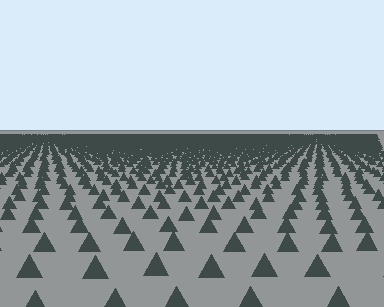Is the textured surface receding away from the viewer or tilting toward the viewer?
The surface is receding away from the viewer. Texture elements get smaller and denser toward the top.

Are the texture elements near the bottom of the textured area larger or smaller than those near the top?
Larger. Near the bottom, elements are closer to the viewer and appear at a bigger on-screen size.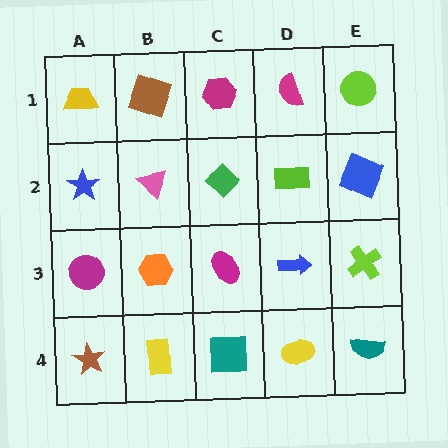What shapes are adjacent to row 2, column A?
A yellow trapezoid (row 1, column A), a magenta circle (row 3, column A), a pink triangle (row 2, column B).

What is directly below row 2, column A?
A magenta circle.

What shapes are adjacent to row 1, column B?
A pink triangle (row 2, column B), a yellow trapezoid (row 1, column A), a magenta hexagon (row 1, column C).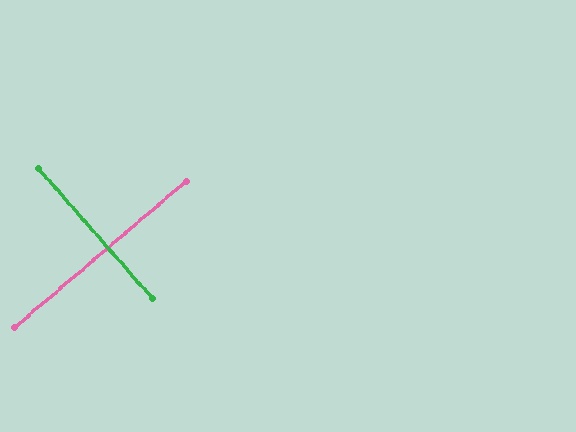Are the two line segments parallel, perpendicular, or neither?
Perpendicular — they meet at approximately 89°.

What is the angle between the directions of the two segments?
Approximately 89 degrees.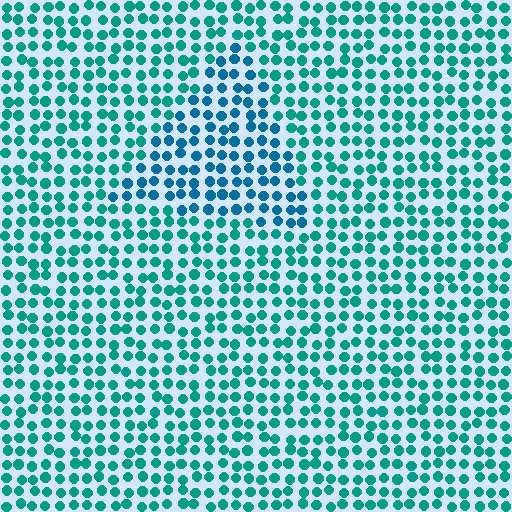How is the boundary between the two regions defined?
The boundary is defined purely by a slight shift in hue (about 26 degrees). Spacing, size, and orientation are identical on both sides.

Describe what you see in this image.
The image is filled with small teal elements in a uniform arrangement. A triangle-shaped region is visible where the elements are tinted to a slightly different hue, forming a subtle color boundary.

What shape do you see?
I see a triangle.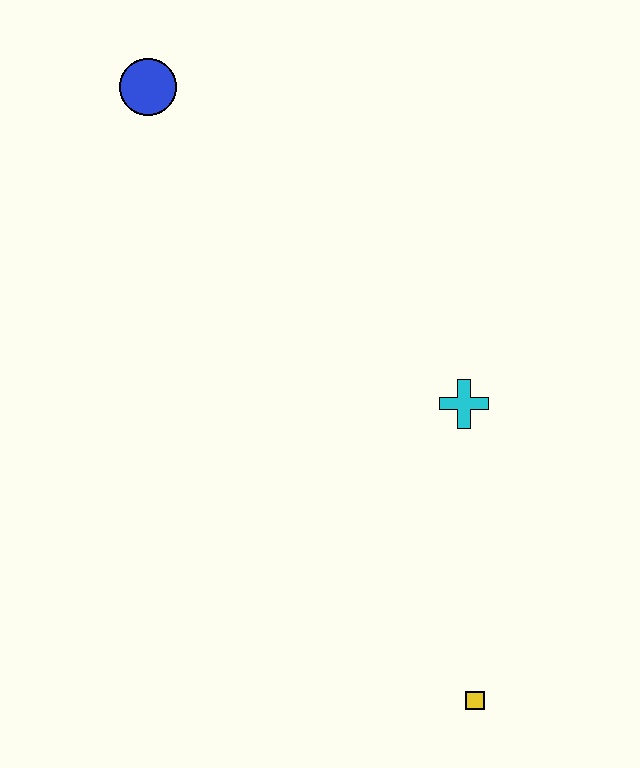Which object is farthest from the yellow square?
The blue circle is farthest from the yellow square.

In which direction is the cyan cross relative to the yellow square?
The cyan cross is above the yellow square.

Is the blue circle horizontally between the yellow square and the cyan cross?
No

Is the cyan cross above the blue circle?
No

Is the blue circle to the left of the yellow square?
Yes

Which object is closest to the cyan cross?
The yellow square is closest to the cyan cross.